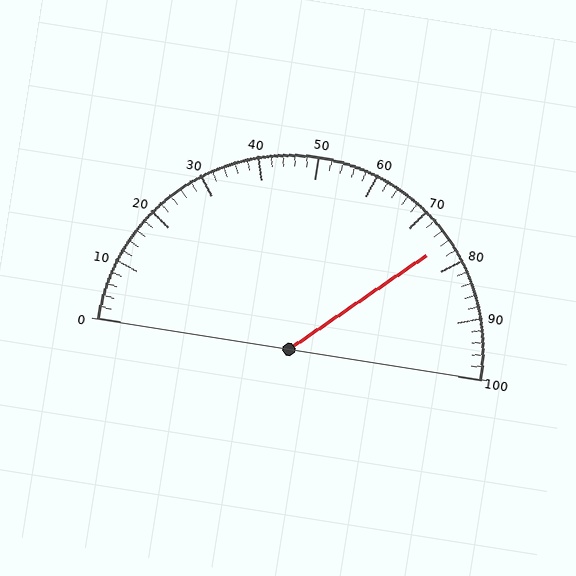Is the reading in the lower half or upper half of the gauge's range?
The reading is in the upper half of the range (0 to 100).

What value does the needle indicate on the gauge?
The needle indicates approximately 76.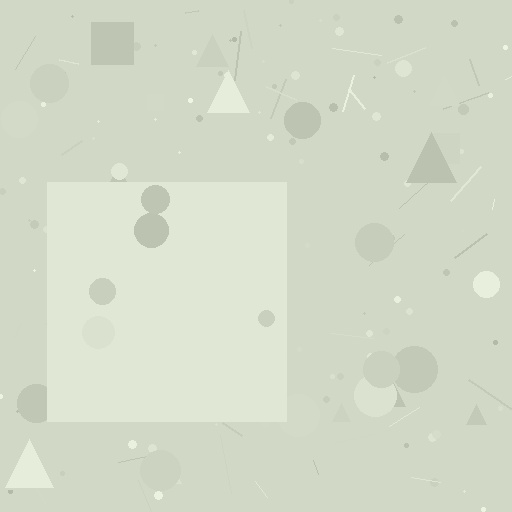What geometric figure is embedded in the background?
A square is embedded in the background.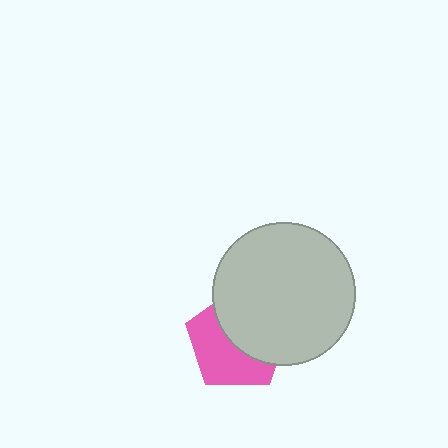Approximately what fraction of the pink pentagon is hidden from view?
Roughly 50% of the pink pentagon is hidden behind the light gray circle.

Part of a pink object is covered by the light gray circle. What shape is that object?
It is a pentagon.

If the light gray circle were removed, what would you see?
You would see the complete pink pentagon.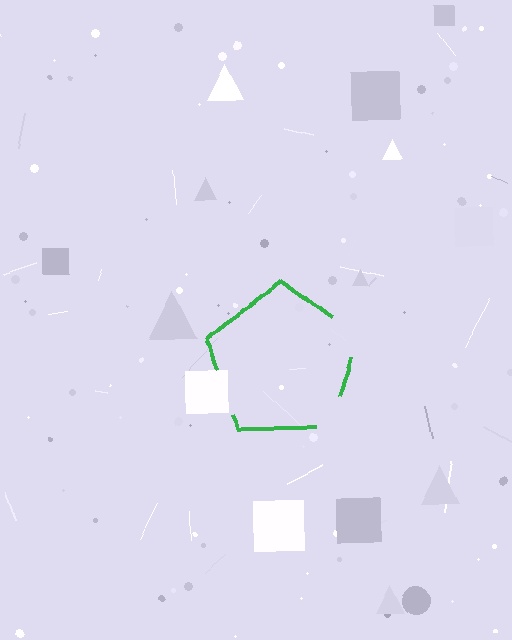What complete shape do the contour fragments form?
The contour fragments form a pentagon.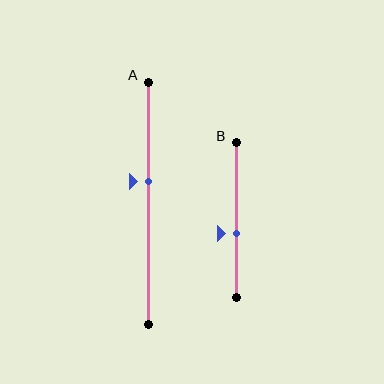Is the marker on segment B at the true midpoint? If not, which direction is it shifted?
No, the marker on segment B is shifted downward by about 9% of the segment length.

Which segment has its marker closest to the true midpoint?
Segment B has its marker closest to the true midpoint.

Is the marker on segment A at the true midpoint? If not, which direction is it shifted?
No, the marker on segment A is shifted upward by about 9% of the segment length.